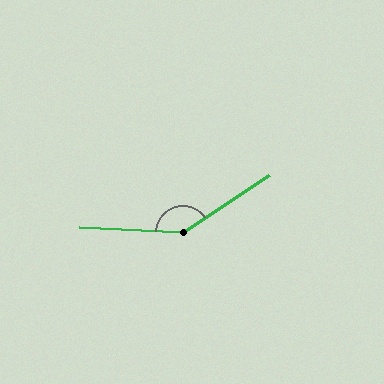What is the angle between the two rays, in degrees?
Approximately 144 degrees.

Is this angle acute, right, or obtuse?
It is obtuse.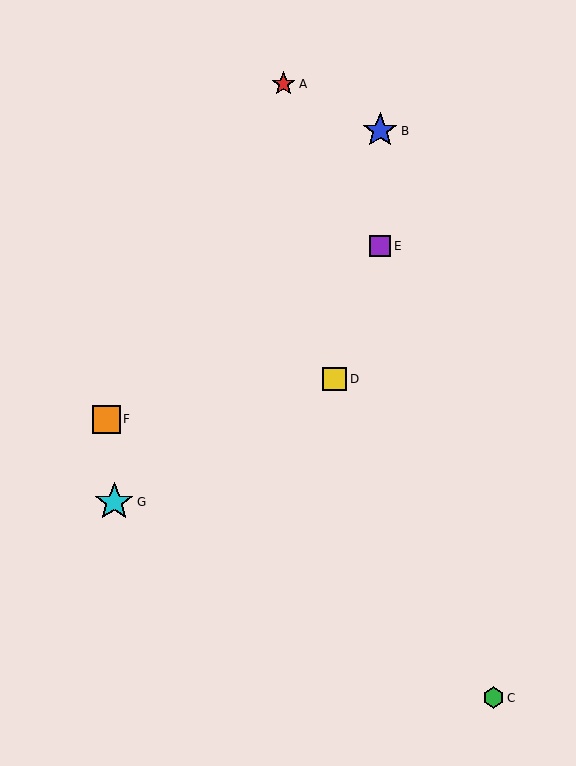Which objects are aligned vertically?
Objects B, E are aligned vertically.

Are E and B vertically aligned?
Yes, both are at x≈380.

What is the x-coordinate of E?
Object E is at x≈380.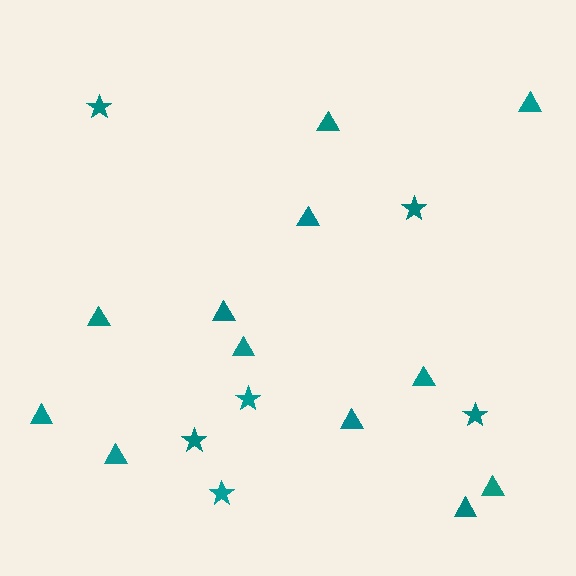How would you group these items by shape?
There are 2 groups: one group of stars (6) and one group of triangles (12).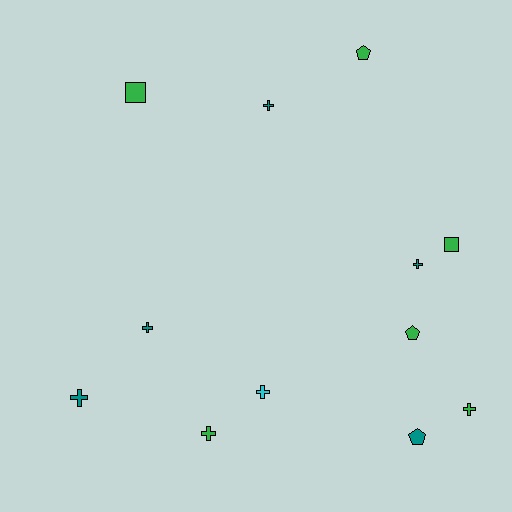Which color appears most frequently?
Green, with 6 objects.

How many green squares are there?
There are 2 green squares.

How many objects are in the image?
There are 12 objects.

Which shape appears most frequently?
Cross, with 7 objects.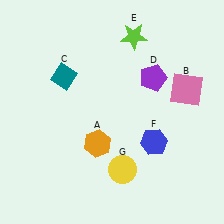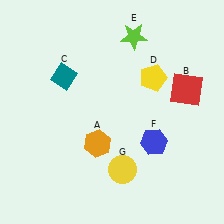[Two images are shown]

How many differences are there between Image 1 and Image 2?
There are 2 differences between the two images.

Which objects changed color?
B changed from pink to red. D changed from purple to yellow.